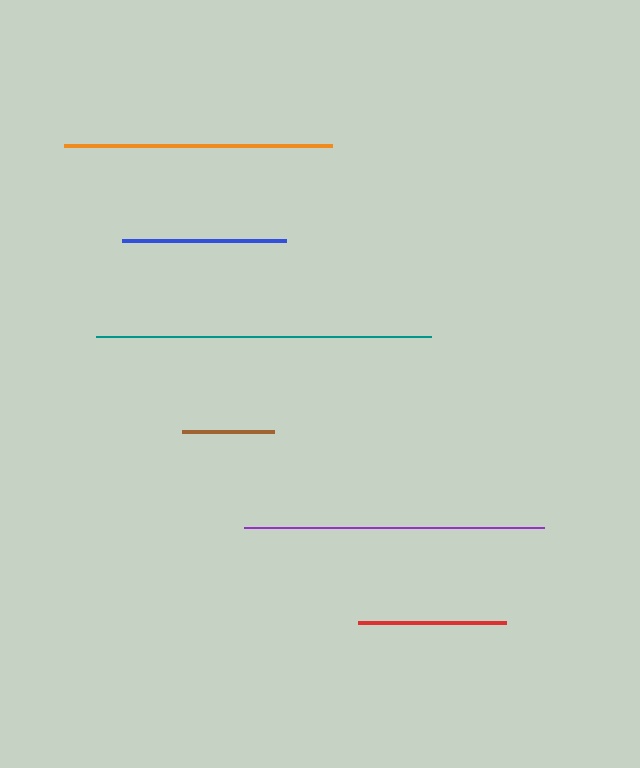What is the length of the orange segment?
The orange segment is approximately 269 pixels long.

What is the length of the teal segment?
The teal segment is approximately 335 pixels long.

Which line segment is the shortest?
The brown line is the shortest at approximately 92 pixels.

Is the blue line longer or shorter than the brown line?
The blue line is longer than the brown line.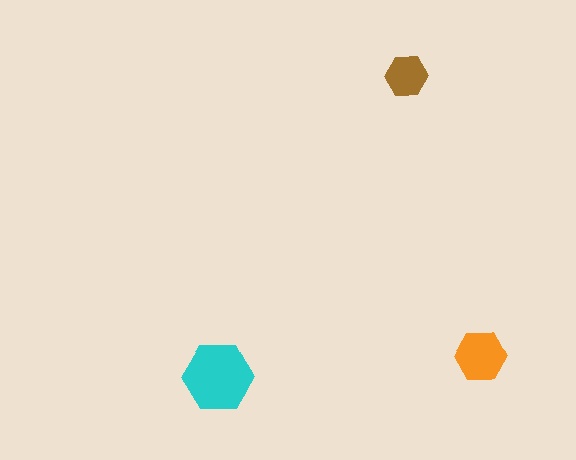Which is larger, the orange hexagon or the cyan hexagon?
The cyan one.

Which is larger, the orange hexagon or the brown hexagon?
The orange one.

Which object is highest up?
The brown hexagon is topmost.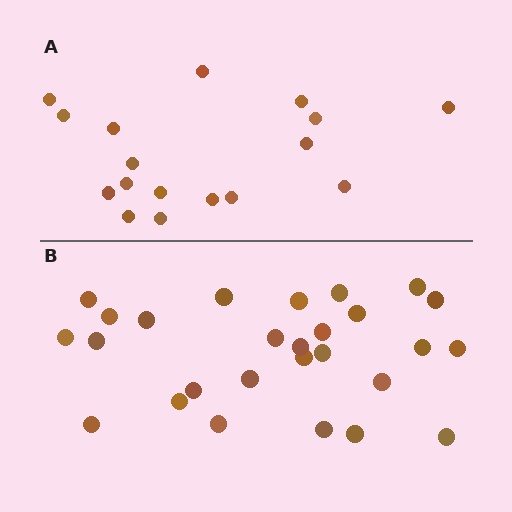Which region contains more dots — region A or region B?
Region B (the bottom region) has more dots.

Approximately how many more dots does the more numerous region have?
Region B has roughly 10 or so more dots than region A.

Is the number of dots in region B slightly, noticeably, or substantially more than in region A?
Region B has substantially more. The ratio is roughly 1.6 to 1.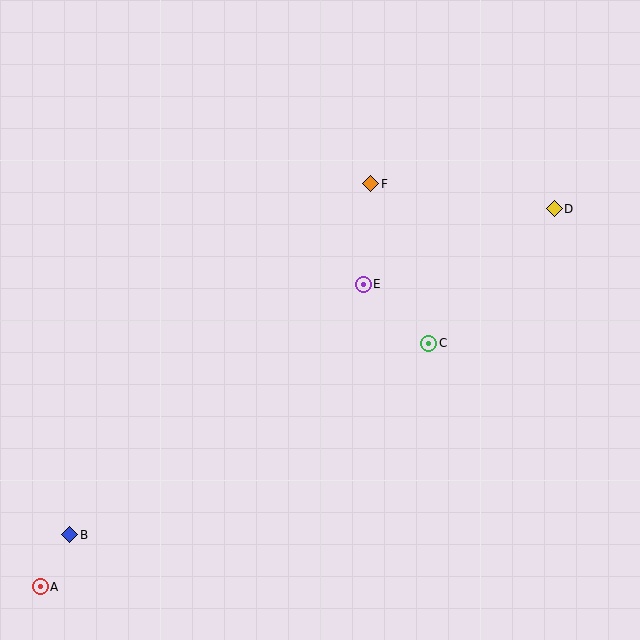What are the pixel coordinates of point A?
Point A is at (40, 587).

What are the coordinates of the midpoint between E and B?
The midpoint between E and B is at (217, 410).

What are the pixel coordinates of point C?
Point C is at (429, 343).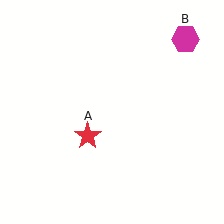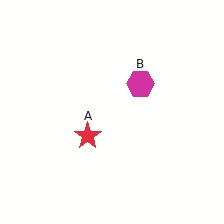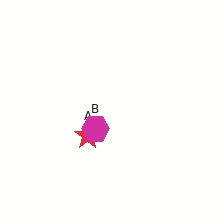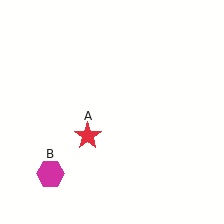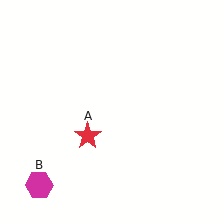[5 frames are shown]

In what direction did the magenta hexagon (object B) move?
The magenta hexagon (object B) moved down and to the left.